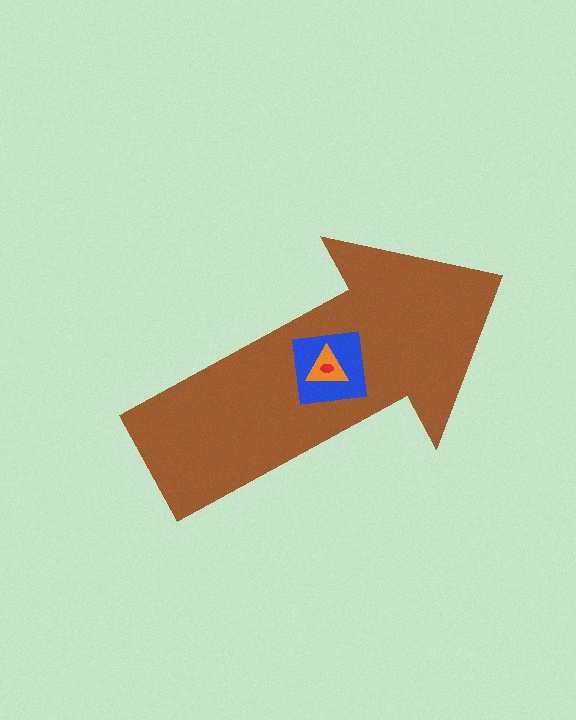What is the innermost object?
The red ellipse.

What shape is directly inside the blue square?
The orange triangle.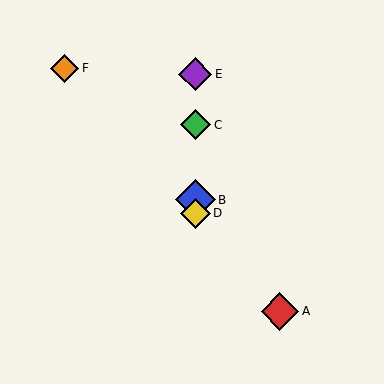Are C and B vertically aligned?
Yes, both are at x≈195.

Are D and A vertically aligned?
No, D is at x≈195 and A is at x≈280.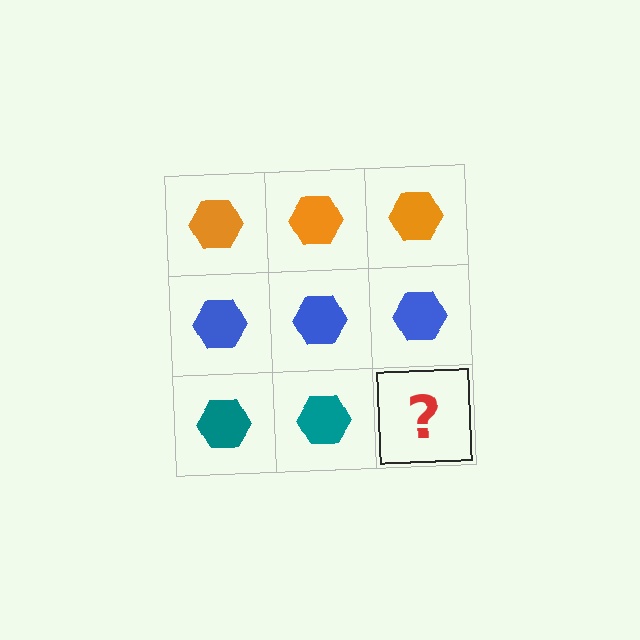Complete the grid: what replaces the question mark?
The question mark should be replaced with a teal hexagon.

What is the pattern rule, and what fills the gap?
The rule is that each row has a consistent color. The gap should be filled with a teal hexagon.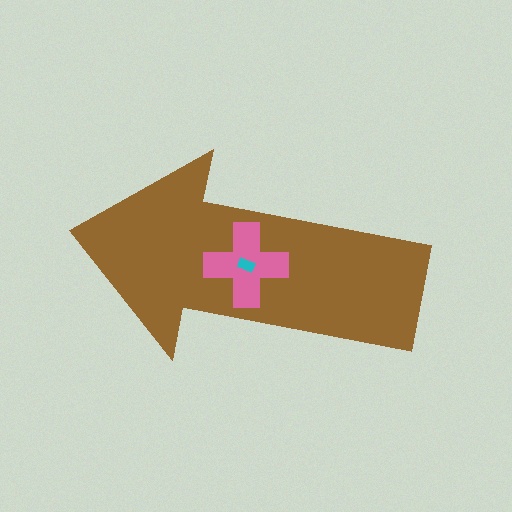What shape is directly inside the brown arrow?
The pink cross.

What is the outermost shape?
The brown arrow.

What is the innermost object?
The cyan rectangle.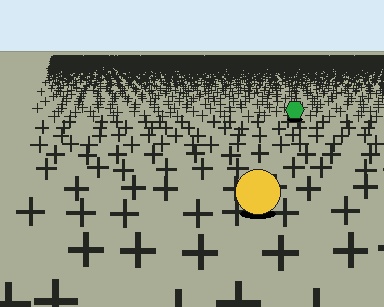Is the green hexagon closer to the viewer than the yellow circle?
No. The yellow circle is closer — you can tell from the texture gradient: the ground texture is coarser near it.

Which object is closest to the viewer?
The yellow circle is closest. The texture marks near it are larger and more spread out.